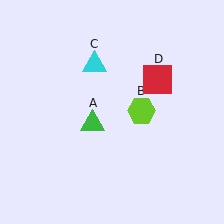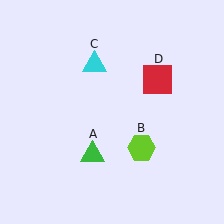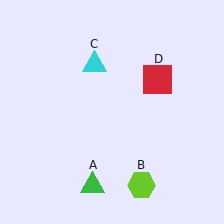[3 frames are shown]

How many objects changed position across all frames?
2 objects changed position: green triangle (object A), lime hexagon (object B).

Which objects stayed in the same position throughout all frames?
Cyan triangle (object C) and red square (object D) remained stationary.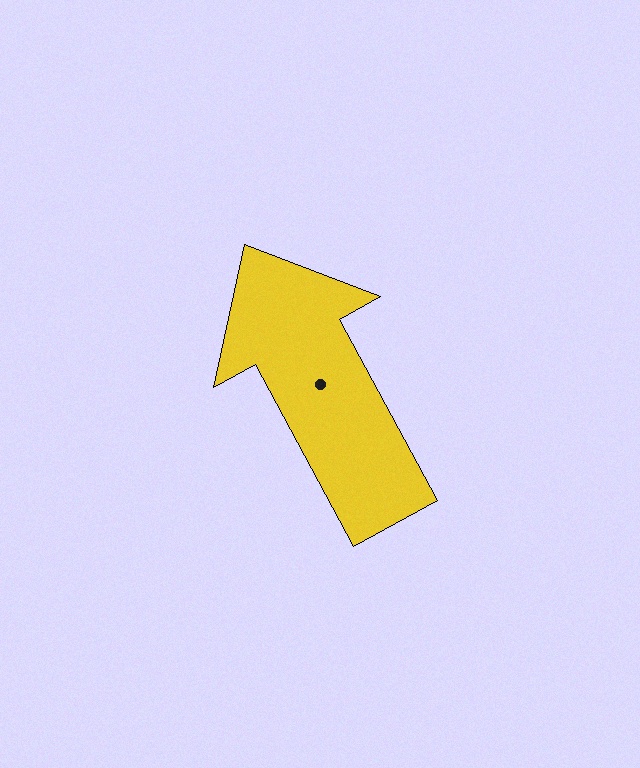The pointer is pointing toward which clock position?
Roughly 11 o'clock.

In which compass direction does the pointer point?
Northwest.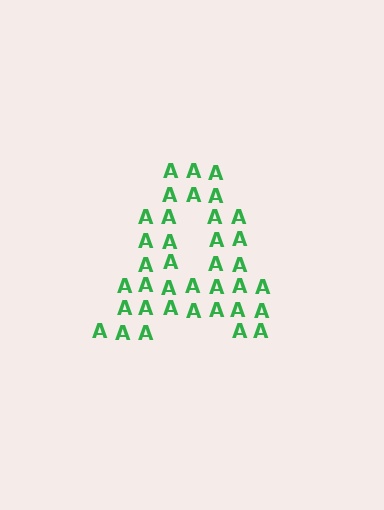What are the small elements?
The small elements are letter A's.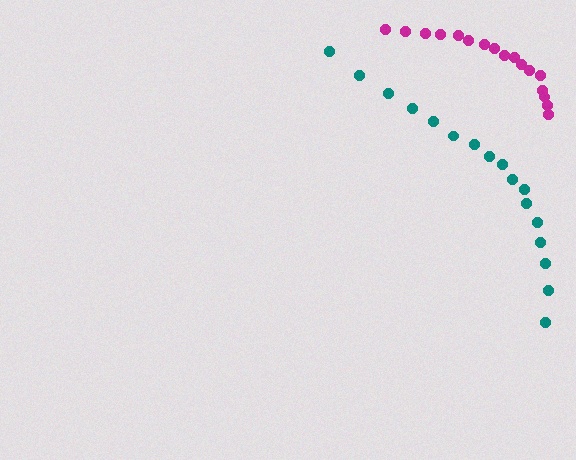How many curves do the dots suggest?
There are 2 distinct paths.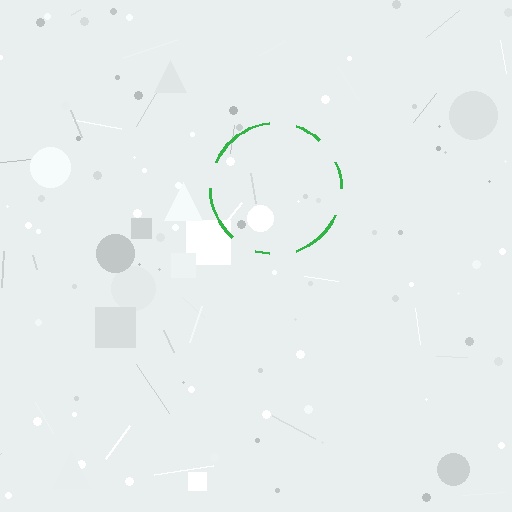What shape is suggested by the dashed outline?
The dashed outline suggests a circle.